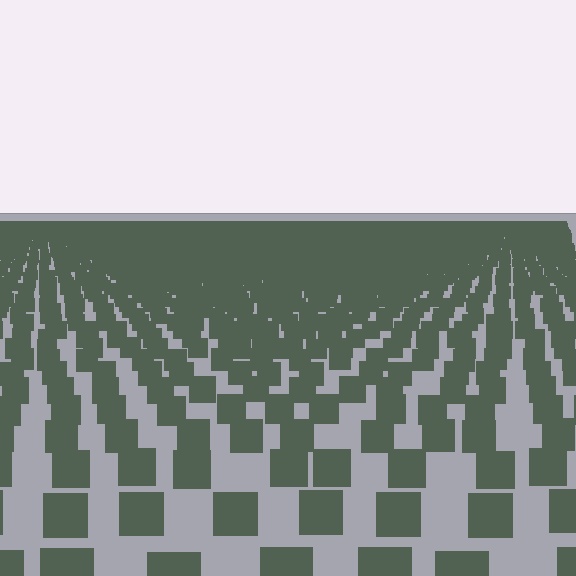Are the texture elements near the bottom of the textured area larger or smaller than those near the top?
Larger. Near the bottom, elements are closer to the viewer and appear at a bigger on-screen size.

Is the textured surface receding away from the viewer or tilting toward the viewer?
The surface is receding away from the viewer. Texture elements get smaller and denser toward the top.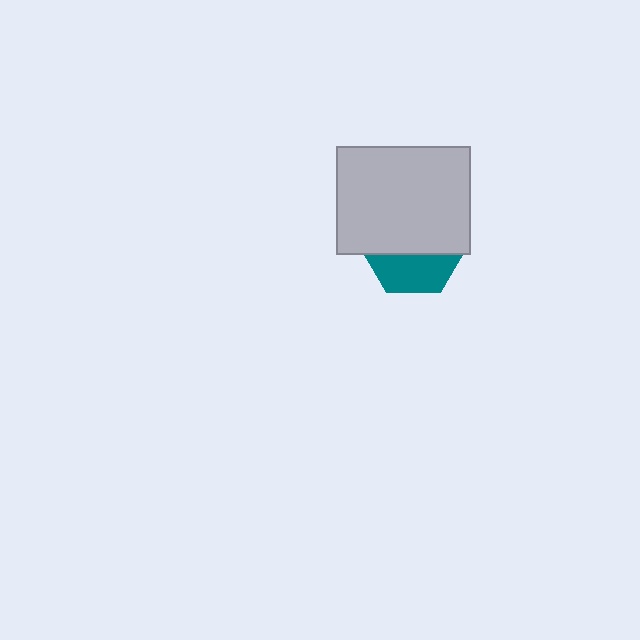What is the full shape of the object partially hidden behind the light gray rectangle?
The partially hidden object is a teal hexagon.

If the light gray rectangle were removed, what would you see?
You would see the complete teal hexagon.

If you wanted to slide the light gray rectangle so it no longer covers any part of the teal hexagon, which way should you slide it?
Slide it up — that is the most direct way to separate the two shapes.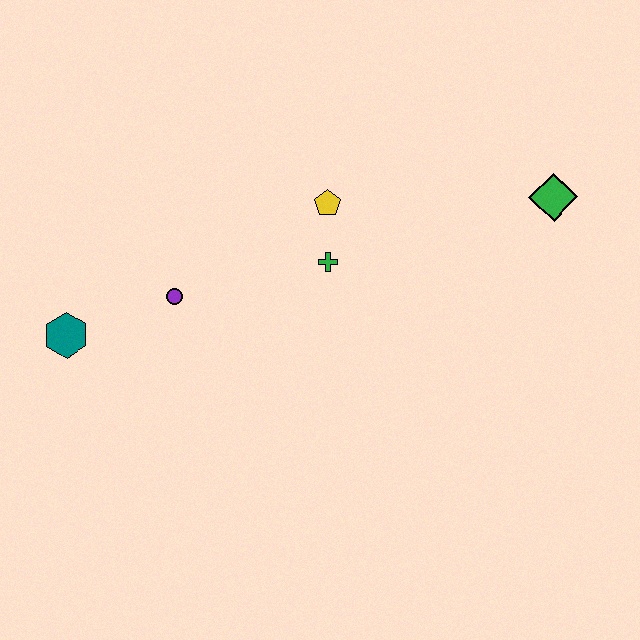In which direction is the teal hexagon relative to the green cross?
The teal hexagon is to the left of the green cross.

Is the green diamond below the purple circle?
No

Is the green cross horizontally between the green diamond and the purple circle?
Yes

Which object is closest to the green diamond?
The yellow pentagon is closest to the green diamond.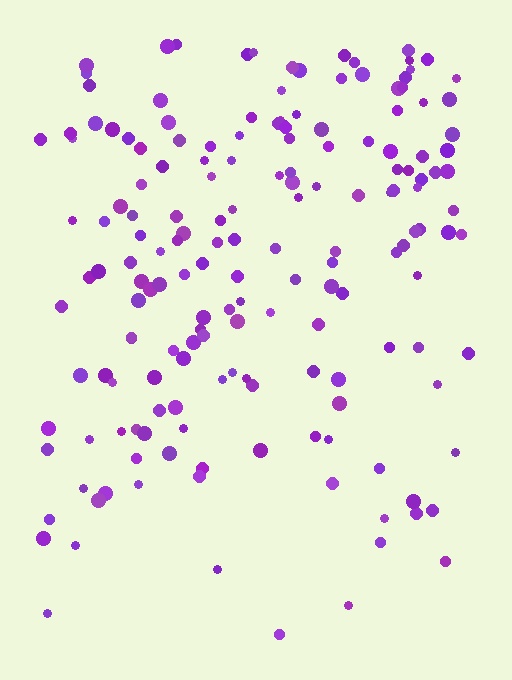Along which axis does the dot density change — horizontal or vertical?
Vertical.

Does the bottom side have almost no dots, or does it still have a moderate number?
Still a moderate number, just noticeably fewer than the top.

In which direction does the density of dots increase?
From bottom to top, with the top side densest.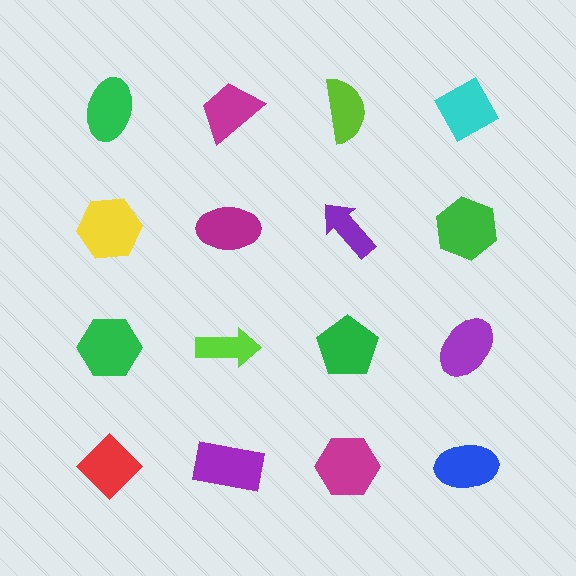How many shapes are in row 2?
4 shapes.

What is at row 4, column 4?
A blue ellipse.